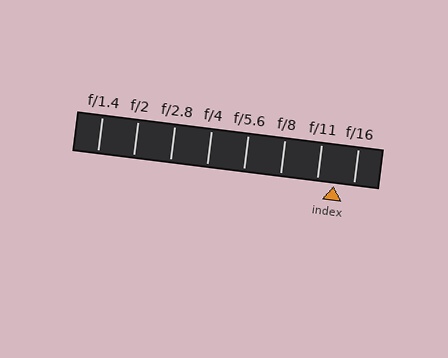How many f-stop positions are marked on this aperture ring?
There are 8 f-stop positions marked.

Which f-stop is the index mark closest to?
The index mark is closest to f/11.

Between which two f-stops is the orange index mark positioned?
The index mark is between f/11 and f/16.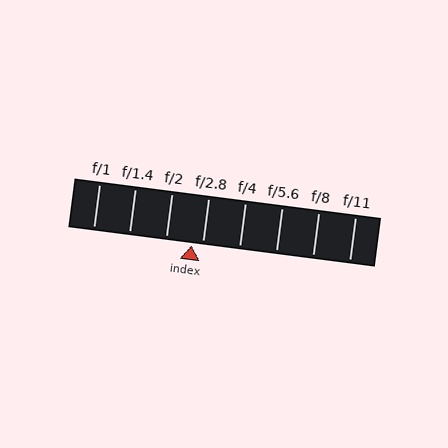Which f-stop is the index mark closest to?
The index mark is closest to f/2.8.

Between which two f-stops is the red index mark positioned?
The index mark is between f/2 and f/2.8.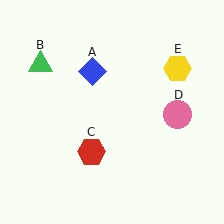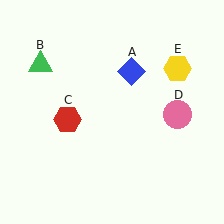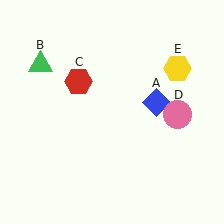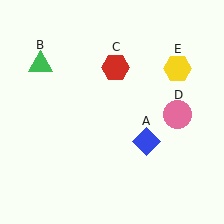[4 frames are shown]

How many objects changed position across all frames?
2 objects changed position: blue diamond (object A), red hexagon (object C).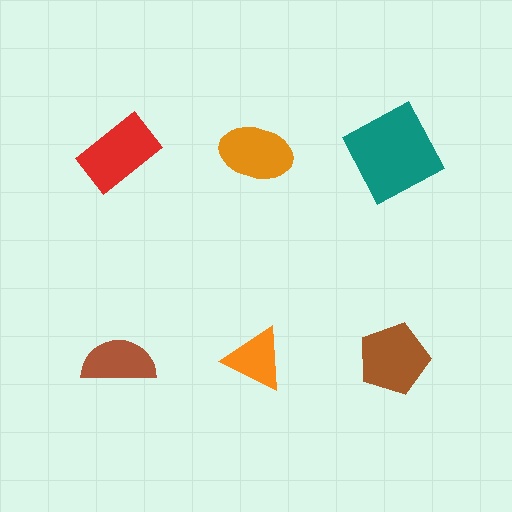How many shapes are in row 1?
3 shapes.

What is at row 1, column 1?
A red rectangle.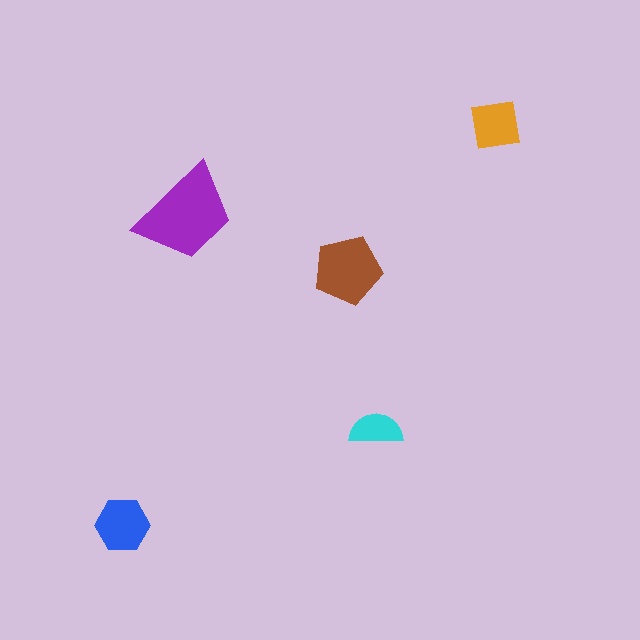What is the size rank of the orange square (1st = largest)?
4th.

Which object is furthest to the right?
The orange square is rightmost.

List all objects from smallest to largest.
The cyan semicircle, the orange square, the blue hexagon, the brown pentagon, the purple trapezoid.